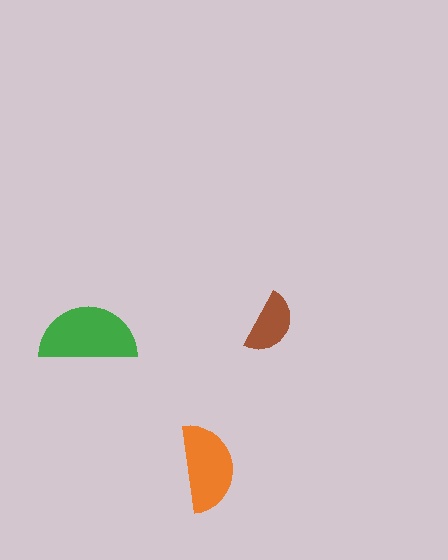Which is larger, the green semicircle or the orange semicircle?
The green one.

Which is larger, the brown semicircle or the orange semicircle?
The orange one.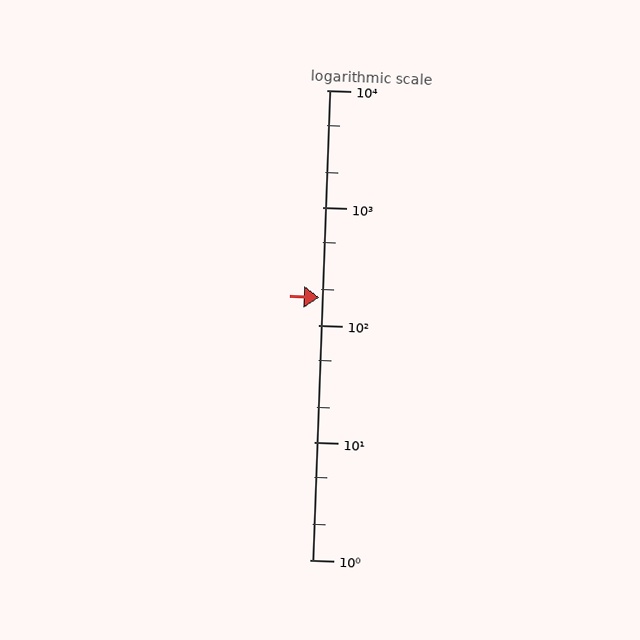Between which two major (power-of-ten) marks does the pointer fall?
The pointer is between 100 and 1000.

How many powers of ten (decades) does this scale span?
The scale spans 4 decades, from 1 to 10000.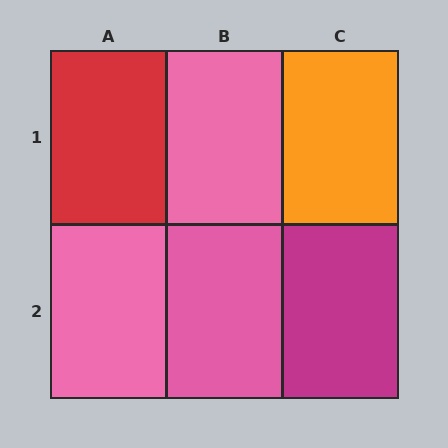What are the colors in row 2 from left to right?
Pink, pink, magenta.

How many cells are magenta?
1 cell is magenta.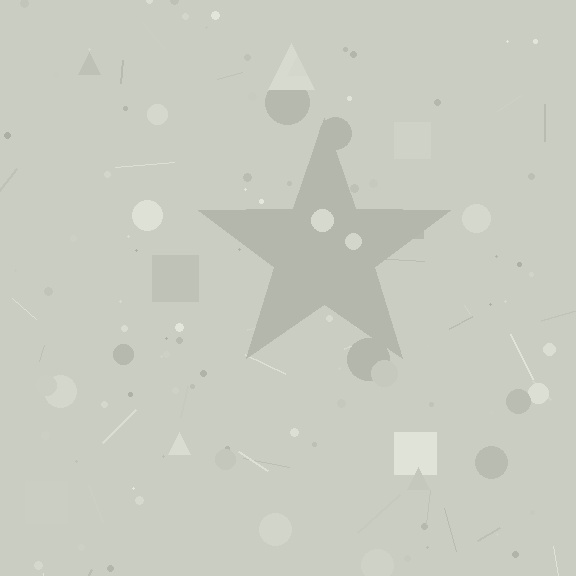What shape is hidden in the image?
A star is hidden in the image.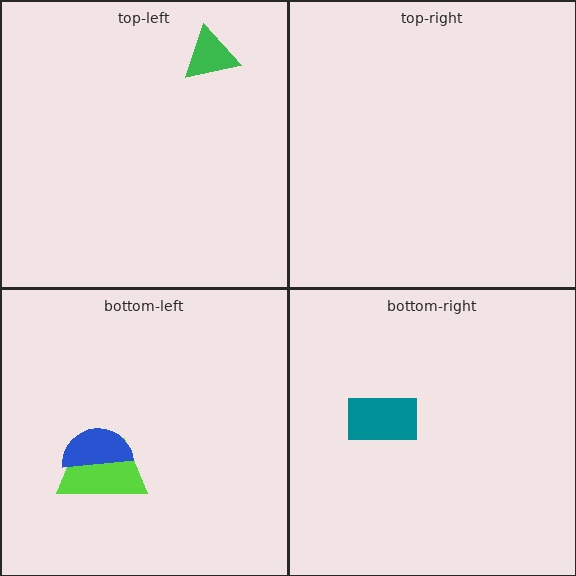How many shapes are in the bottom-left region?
2.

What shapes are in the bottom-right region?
The teal rectangle.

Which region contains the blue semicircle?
The bottom-left region.